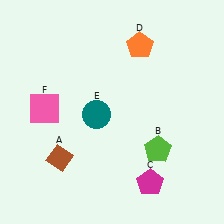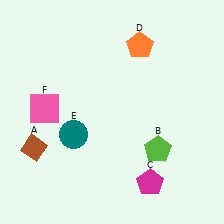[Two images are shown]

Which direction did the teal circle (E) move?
The teal circle (E) moved left.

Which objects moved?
The objects that moved are: the brown diamond (A), the teal circle (E).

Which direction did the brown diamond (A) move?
The brown diamond (A) moved left.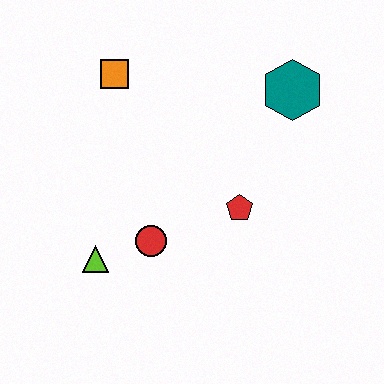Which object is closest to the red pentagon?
The red circle is closest to the red pentagon.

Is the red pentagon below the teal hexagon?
Yes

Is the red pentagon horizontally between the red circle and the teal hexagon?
Yes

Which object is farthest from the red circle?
The teal hexagon is farthest from the red circle.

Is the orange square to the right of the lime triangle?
Yes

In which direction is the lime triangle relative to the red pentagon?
The lime triangle is to the left of the red pentagon.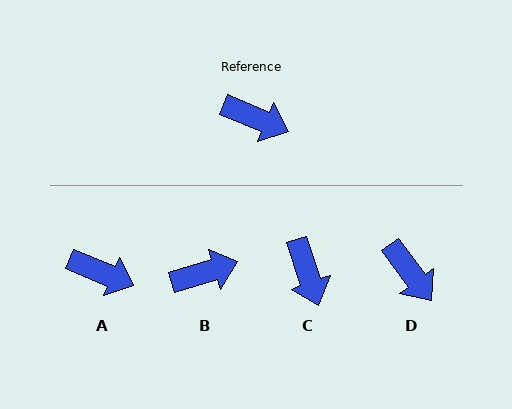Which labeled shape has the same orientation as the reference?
A.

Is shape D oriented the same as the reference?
No, it is off by about 31 degrees.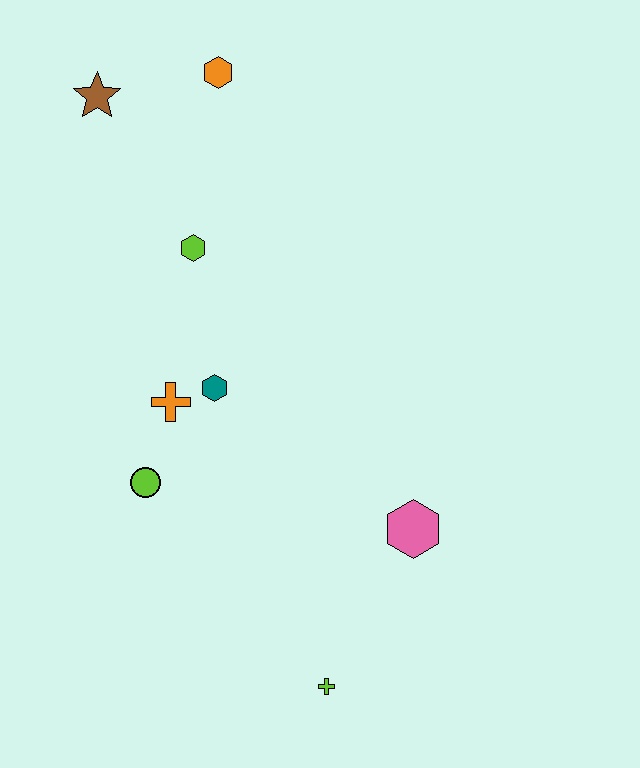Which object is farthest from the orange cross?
The orange hexagon is farthest from the orange cross.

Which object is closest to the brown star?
The orange hexagon is closest to the brown star.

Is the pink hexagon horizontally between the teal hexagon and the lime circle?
No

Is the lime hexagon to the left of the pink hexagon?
Yes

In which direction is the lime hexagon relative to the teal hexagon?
The lime hexagon is above the teal hexagon.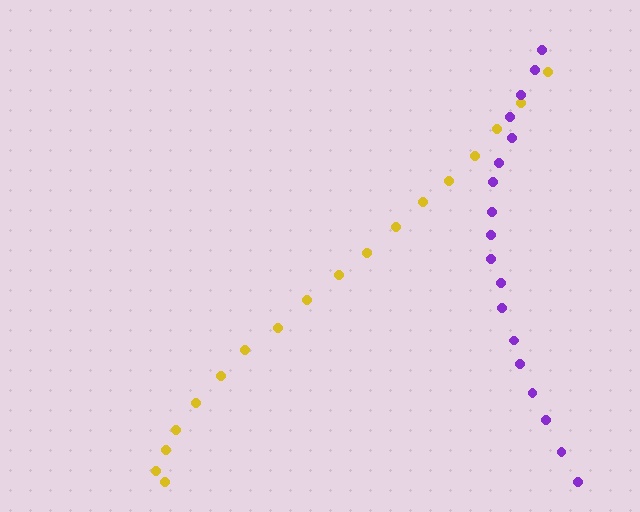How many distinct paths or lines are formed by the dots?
There are 2 distinct paths.